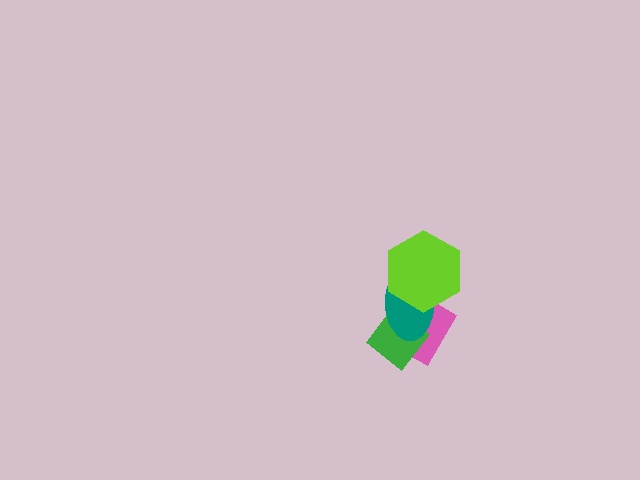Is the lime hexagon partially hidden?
No, no other shape covers it.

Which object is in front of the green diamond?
The teal ellipse is in front of the green diamond.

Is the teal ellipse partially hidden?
Yes, it is partially covered by another shape.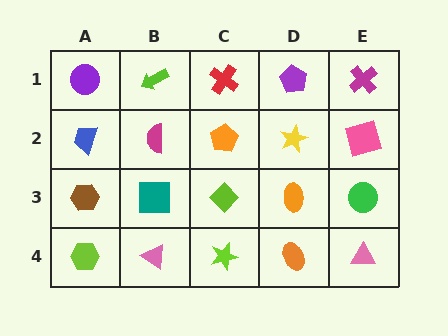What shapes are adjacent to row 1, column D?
A yellow star (row 2, column D), a red cross (row 1, column C), a magenta cross (row 1, column E).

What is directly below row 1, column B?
A magenta semicircle.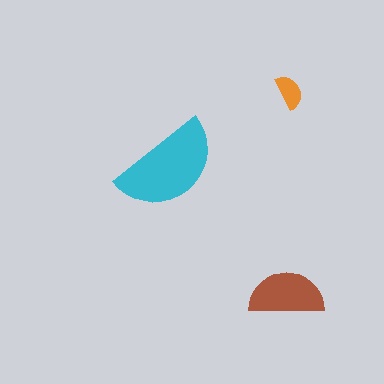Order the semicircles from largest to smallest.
the cyan one, the brown one, the orange one.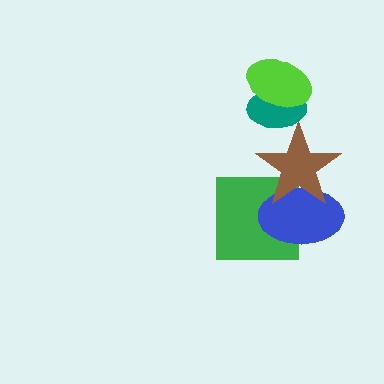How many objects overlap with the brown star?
3 objects overlap with the brown star.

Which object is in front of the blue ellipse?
The brown star is in front of the blue ellipse.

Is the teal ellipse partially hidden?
Yes, it is partially covered by another shape.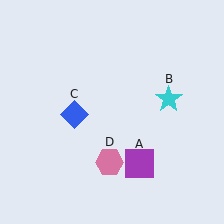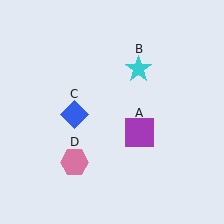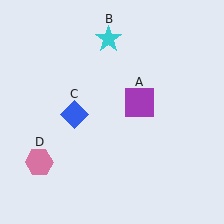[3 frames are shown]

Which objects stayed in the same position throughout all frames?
Blue diamond (object C) remained stationary.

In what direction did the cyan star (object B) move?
The cyan star (object B) moved up and to the left.